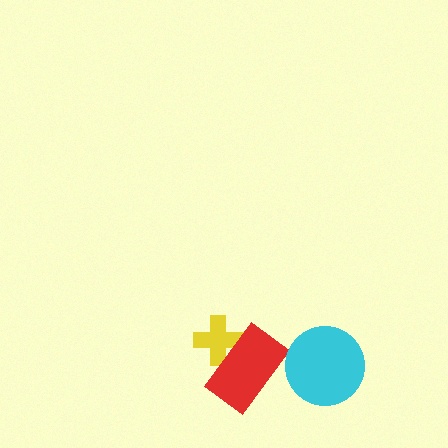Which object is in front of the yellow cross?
The red rectangle is in front of the yellow cross.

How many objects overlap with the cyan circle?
0 objects overlap with the cyan circle.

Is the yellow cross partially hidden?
Yes, it is partially covered by another shape.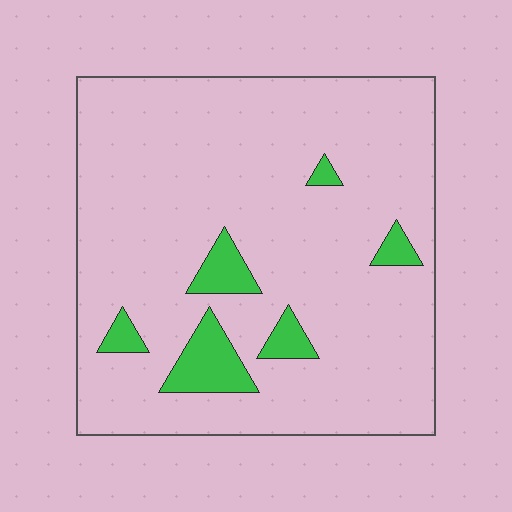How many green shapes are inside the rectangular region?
6.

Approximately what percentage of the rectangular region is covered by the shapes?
Approximately 10%.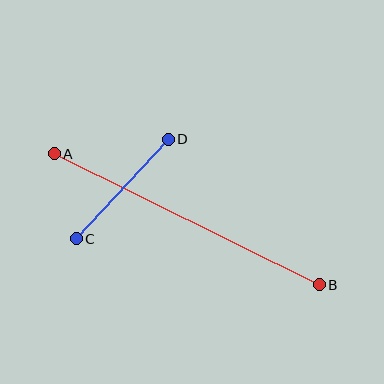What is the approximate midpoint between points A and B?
The midpoint is at approximately (187, 219) pixels.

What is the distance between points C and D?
The distance is approximately 136 pixels.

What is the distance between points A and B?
The distance is approximately 296 pixels.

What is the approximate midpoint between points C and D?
The midpoint is at approximately (122, 189) pixels.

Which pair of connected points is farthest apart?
Points A and B are farthest apart.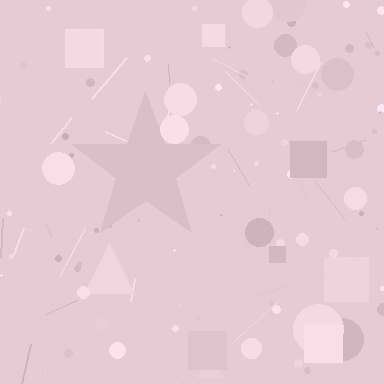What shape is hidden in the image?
A star is hidden in the image.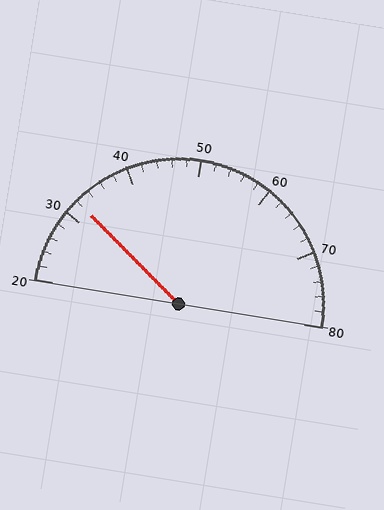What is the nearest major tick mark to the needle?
The nearest major tick mark is 30.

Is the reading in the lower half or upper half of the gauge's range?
The reading is in the lower half of the range (20 to 80).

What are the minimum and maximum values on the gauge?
The gauge ranges from 20 to 80.